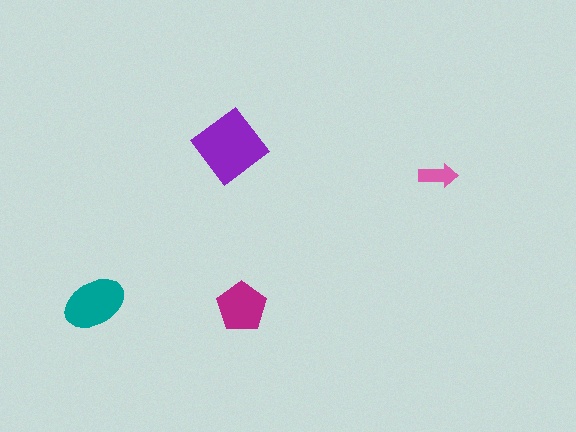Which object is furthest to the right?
The pink arrow is rightmost.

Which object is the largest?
The purple diamond.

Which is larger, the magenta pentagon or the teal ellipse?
The teal ellipse.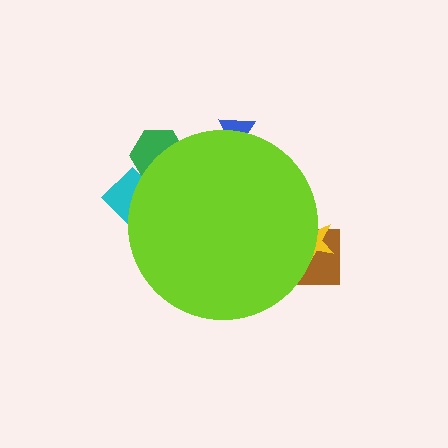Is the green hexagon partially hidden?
Yes, the green hexagon is partially hidden behind the lime circle.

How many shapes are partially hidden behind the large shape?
5 shapes are partially hidden.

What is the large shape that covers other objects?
A lime circle.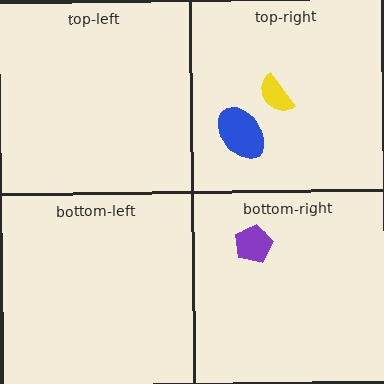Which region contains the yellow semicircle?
The top-right region.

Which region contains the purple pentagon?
The bottom-right region.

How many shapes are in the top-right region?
2.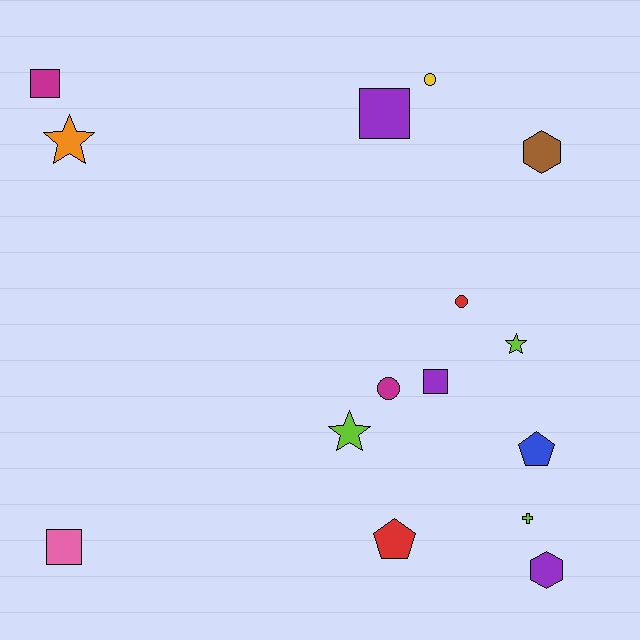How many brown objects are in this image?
There is 1 brown object.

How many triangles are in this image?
There are no triangles.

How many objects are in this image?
There are 15 objects.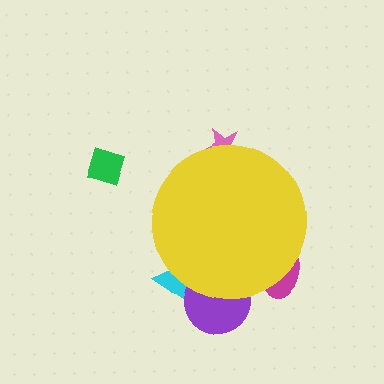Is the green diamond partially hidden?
No, the green diamond is fully visible.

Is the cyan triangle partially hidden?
Yes, the cyan triangle is partially hidden behind the yellow circle.